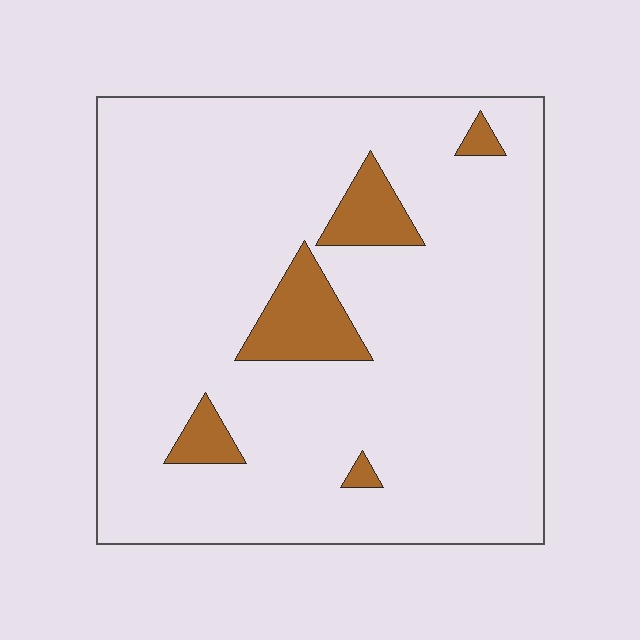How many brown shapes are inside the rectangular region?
5.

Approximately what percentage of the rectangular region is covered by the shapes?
Approximately 10%.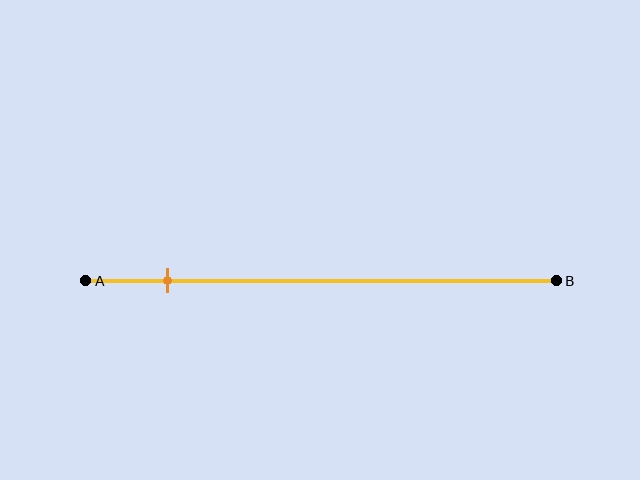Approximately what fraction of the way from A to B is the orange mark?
The orange mark is approximately 15% of the way from A to B.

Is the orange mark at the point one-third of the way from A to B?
No, the mark is at about 15% from A, not at the 33% one-third point.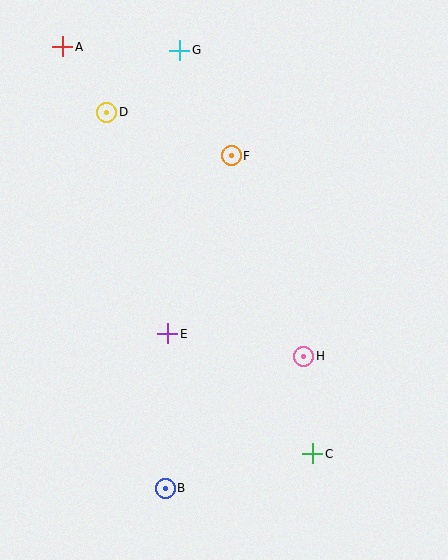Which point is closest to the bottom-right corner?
Point C is closest to the bottom-right corner.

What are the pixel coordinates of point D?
Point D is at (107, 112).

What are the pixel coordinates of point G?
Point G is at (180, 50).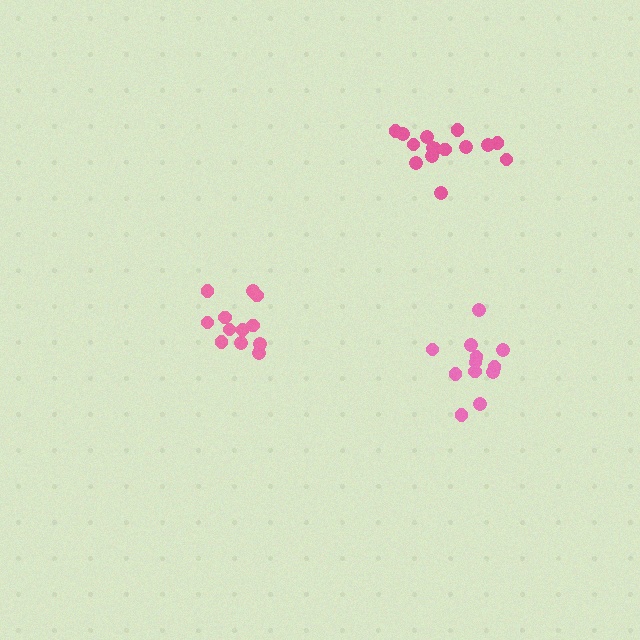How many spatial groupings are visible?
There are 3 spatial groupings.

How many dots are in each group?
Group 1: 12 dots, Group 2: 15 dots, Group 3: 12 dots (39 total).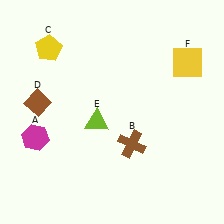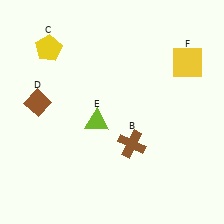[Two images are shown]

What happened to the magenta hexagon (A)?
The magenta hexagon (A) was removed in Image 2. It was in the bottom-left area of Image 1.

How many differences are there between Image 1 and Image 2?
There is 1 difference between the two images.